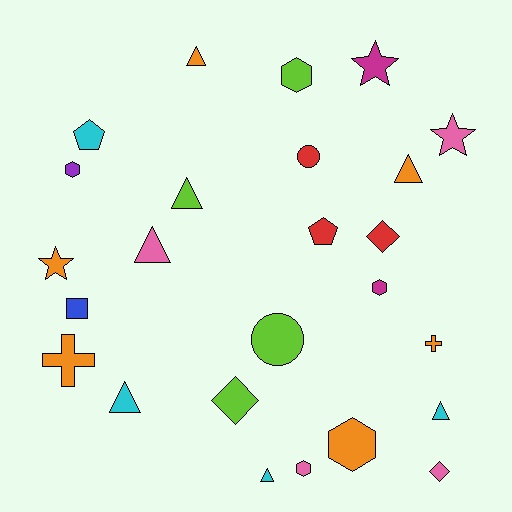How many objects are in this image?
There are 25 objects.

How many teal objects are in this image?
There are no teal objects.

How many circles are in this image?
There are 2 circles.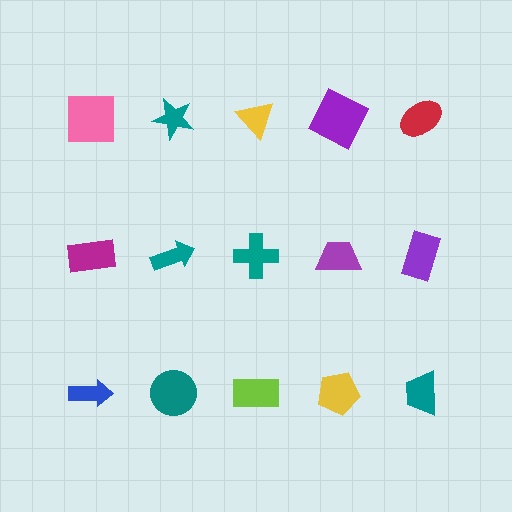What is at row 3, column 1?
A blue arrow.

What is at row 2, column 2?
A teal arrow.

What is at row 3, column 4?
A yellow pentagon.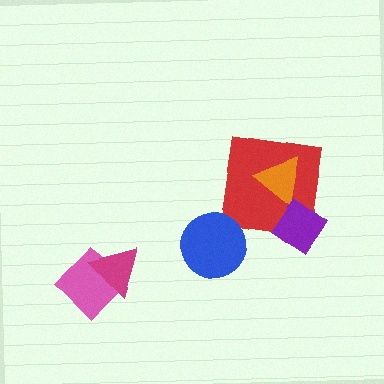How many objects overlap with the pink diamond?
1 object overlaps with the pink diamond.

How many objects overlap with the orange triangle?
2 objects overlap with the orange triangle.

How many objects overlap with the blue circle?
0 objects overlap with the blue circle.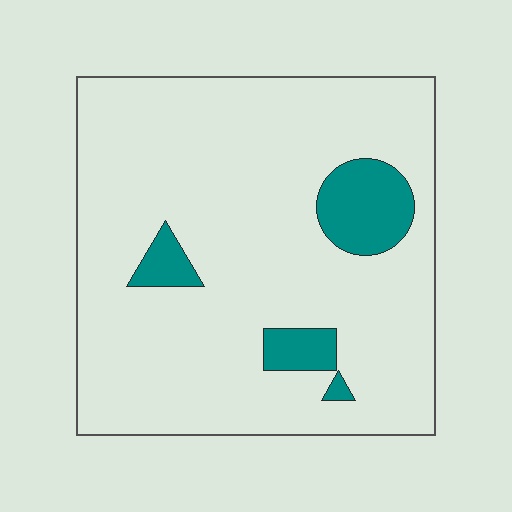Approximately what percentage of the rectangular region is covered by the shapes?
Approximately 10%.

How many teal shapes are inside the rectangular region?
4.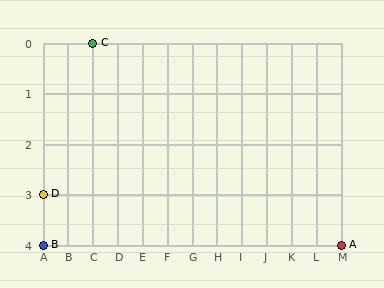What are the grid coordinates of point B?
Point B is at grid coordinates (A, 4).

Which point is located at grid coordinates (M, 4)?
Point A is at (M, 4).